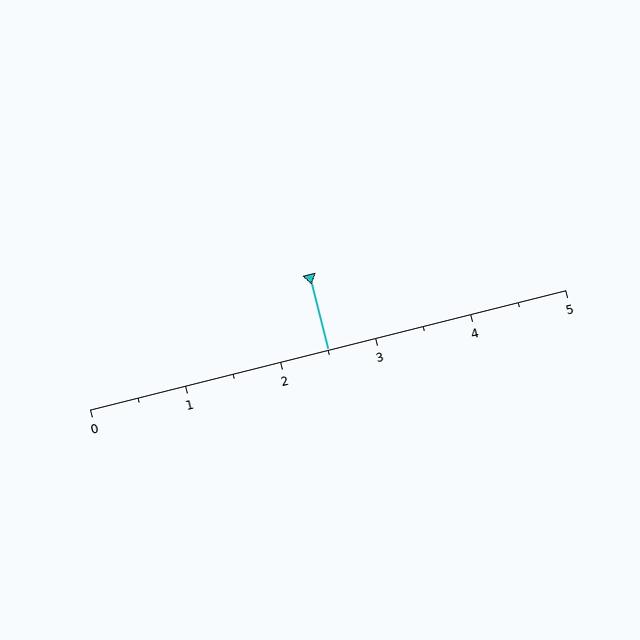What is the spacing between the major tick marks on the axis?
The major ticks are spaced 1 apart.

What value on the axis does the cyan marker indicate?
The marker indicates approximately 2.5.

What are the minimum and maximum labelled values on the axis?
The axis runs from 0 to 5.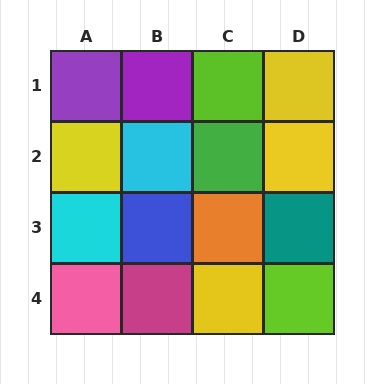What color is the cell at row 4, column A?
Pink.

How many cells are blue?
1 cell is blue.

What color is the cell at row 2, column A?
Yellow.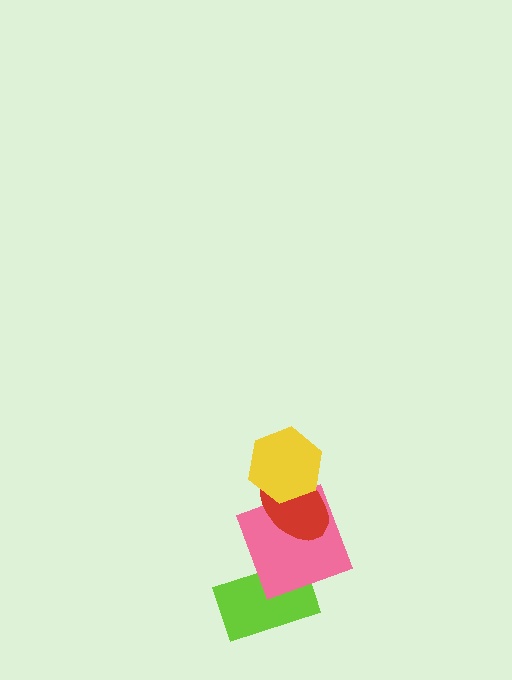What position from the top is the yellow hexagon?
The yellow hexagon is 1st from the top.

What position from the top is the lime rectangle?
The lime rectangle is 4th from the top.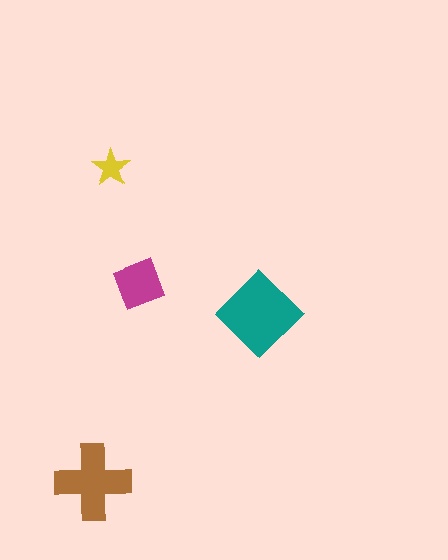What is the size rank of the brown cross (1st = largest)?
2nd.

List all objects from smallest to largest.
The yellow star, the magenta square, the brown cross, the teal diamond.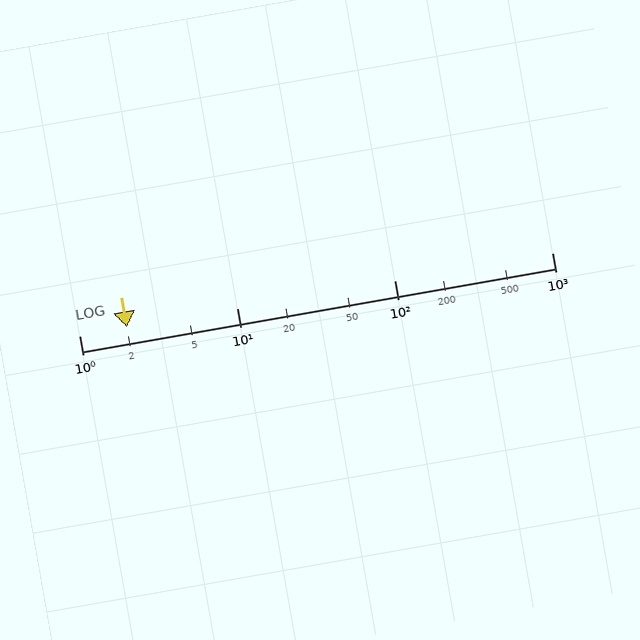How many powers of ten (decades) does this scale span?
The scale spans 3 decades, from 1 to 1000.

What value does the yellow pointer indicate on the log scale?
The pointer indicates approximately 2.